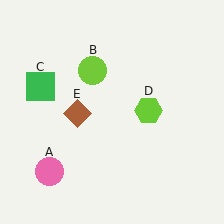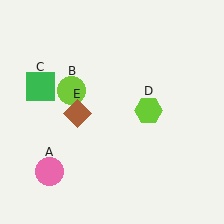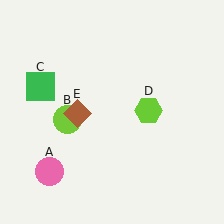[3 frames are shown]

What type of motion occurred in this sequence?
The lime circle (object B) rotated counterclockwise around the center of the scene.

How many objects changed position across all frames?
1 object changed position: lime circle (object B).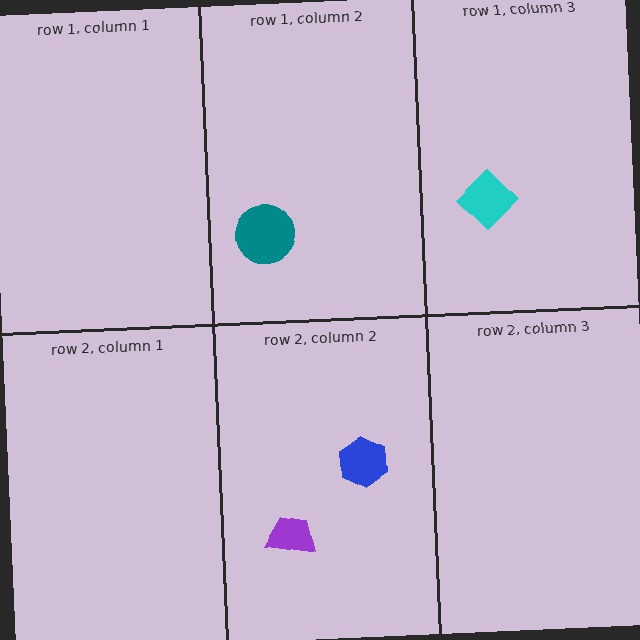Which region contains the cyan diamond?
The row 1, column 3 region.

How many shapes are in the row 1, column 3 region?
1.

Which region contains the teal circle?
The row 1, column 2 region.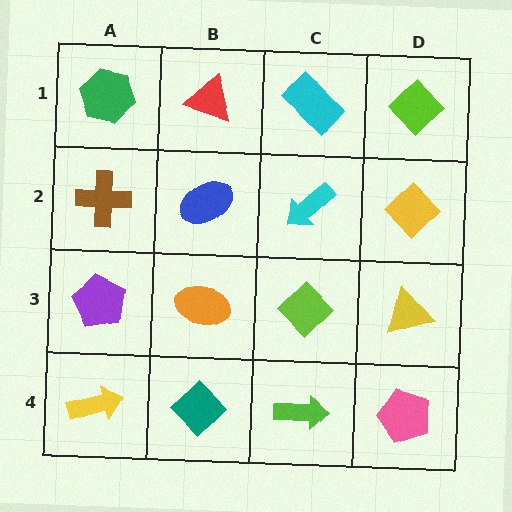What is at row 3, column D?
A yellow triangle.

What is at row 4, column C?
A lime arrow.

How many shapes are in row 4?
4 shapes.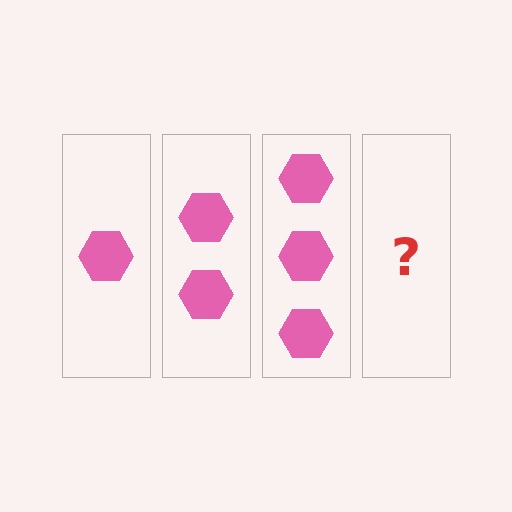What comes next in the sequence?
The next element should be 4 hexagons.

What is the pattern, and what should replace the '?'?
The pattern is that each step adds one more hexagon. The '?' should be 4 hexagons.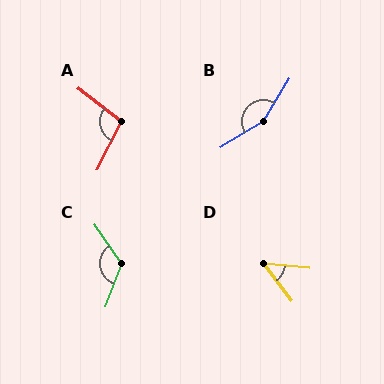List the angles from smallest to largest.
D (46°), A (100°), C (125°), B (153°).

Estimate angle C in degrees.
Approximately 125 degrees.